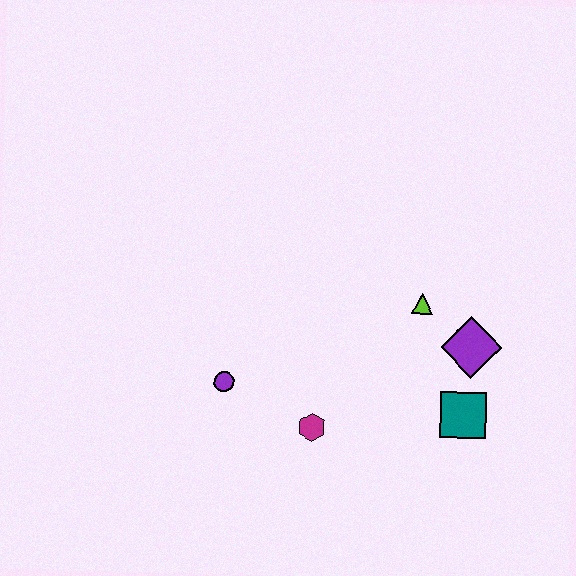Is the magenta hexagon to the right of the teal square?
No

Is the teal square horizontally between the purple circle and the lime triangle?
No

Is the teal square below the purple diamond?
Yes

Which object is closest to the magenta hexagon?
The purple circle is closest to the magenta hexagon.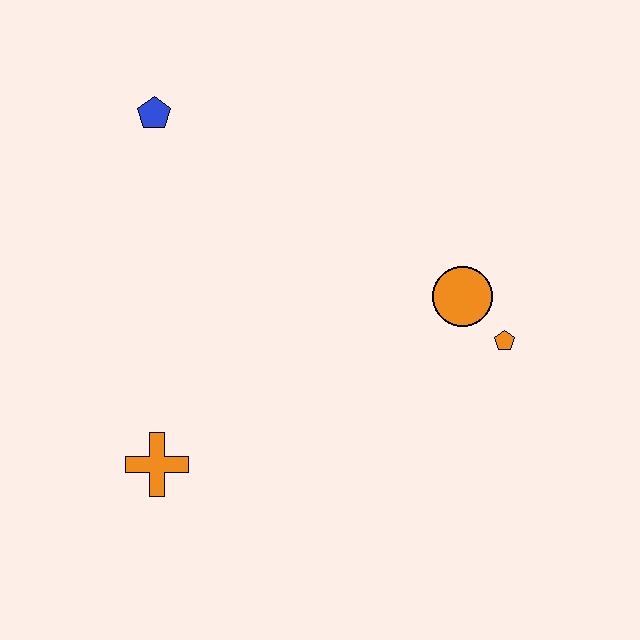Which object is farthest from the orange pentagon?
The blue pentagon is farthest from the orange pentagon.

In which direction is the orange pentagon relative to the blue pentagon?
The orange pentagon is to the right of the blue pentagon.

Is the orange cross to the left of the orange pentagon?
Yes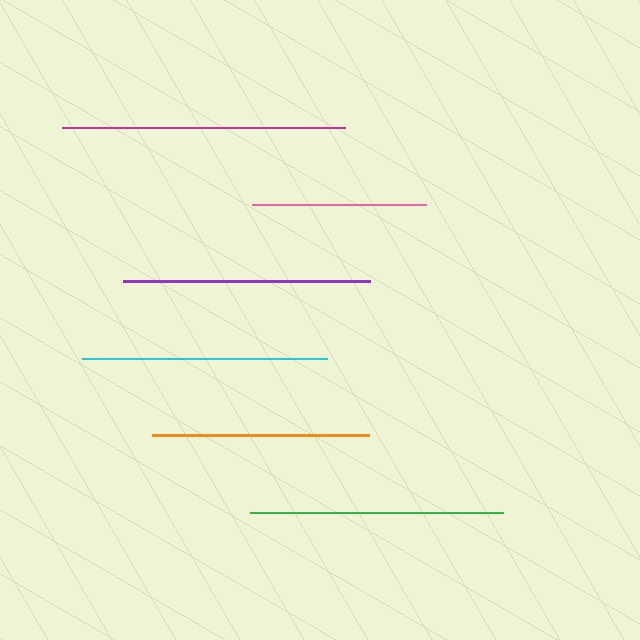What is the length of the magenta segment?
The magenta segment is approximately 283 pixels long.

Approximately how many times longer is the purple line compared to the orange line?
The purple line is approximately 1.1 times the length of the orange line.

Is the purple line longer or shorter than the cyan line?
The purple line is longer than the cyan line.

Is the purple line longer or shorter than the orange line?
The purple line is longer than the orange line.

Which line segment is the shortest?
The pink line is the shortest at approximately 174 pixels.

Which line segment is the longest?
The magenta line is the longest at approximately 283 pixels.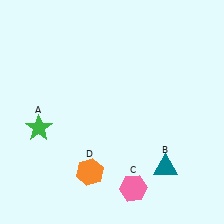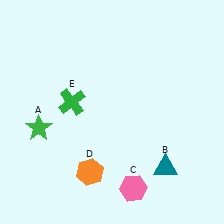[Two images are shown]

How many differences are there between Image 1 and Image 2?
There is 1 difference between the two images.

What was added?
A green cross (E) was added in Image 2.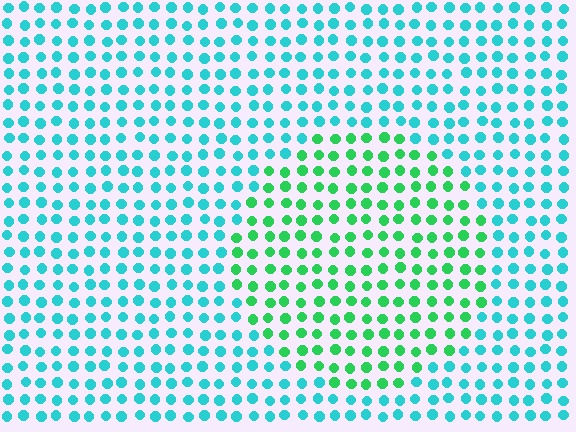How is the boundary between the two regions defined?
The boundary is defined purely by a slight shift in hue (about 44 degrees). Spacing, size, and orientation are identical on both sides.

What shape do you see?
I see a circle.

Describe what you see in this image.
The image is filled with small cyan elements in a uniform arrangement. A circle-shaped region is visible where the elements are tinted to a slightly different hue, forming a subtle color boundary.